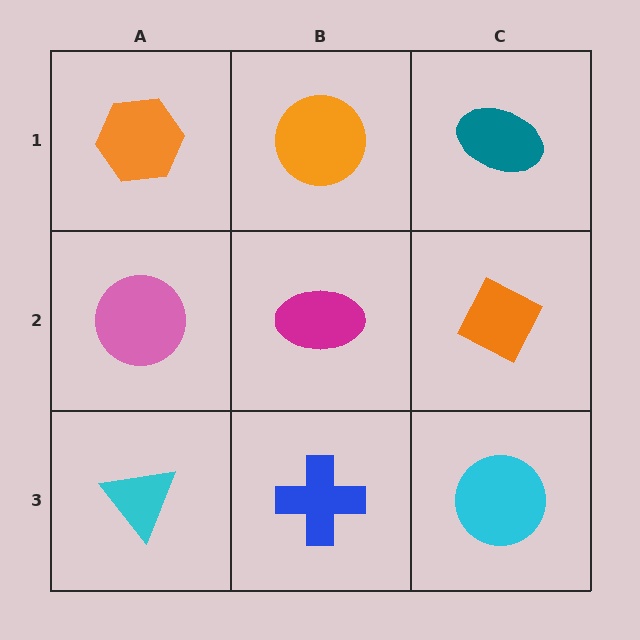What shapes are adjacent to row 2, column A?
An orange hexagon (row 1, column A), a cyan triangle (row 3, column A), a magenta ellipse (row 2, column B).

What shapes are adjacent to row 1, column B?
A magenta ellipse (row 2, column B), an orange hexagon (row 1, column A), a teal ellipse (row 1, column C).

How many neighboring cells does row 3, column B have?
3.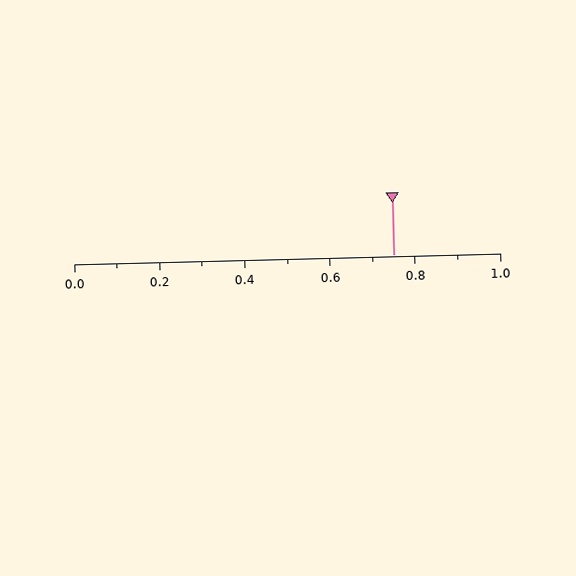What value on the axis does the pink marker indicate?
The marker indicates approximately 0.75.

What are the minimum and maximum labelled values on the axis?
The axis runs from 0.0 to 1.0.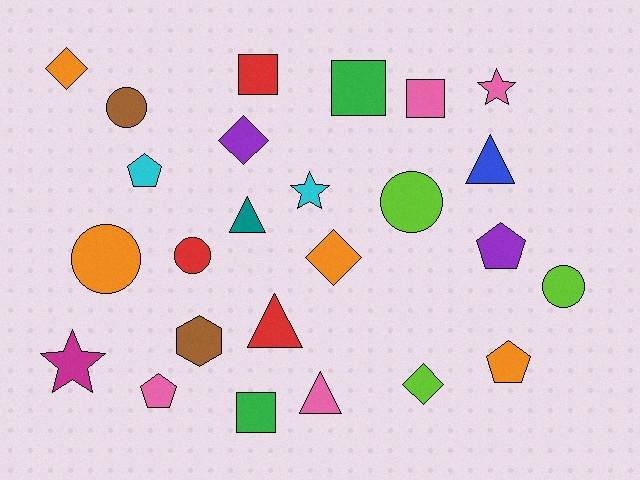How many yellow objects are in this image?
There are no yellow objects.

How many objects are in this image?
There are 25 objects.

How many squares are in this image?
There are 4 squares.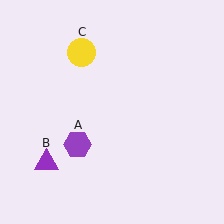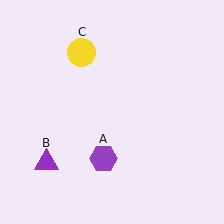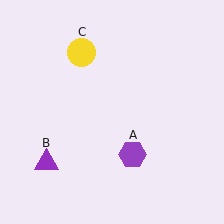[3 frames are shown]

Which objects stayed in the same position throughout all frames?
Purple triangle (object B) and yellow circle (object C) remained stationary.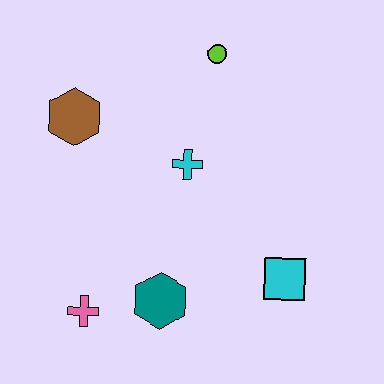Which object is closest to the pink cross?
The teal hexagon is closest to the pink cross.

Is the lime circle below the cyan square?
No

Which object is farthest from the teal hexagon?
The lime circle is farthest from the teal hexagon.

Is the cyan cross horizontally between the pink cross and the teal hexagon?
No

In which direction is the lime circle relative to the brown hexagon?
The lime circle is to the right of the brown hexagon.